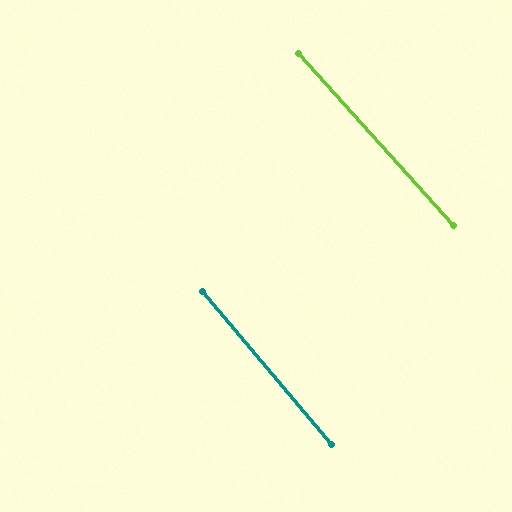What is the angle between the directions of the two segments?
Approximately 2 degrees.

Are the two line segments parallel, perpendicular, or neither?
Parallel — their directions differ by only 1.8°.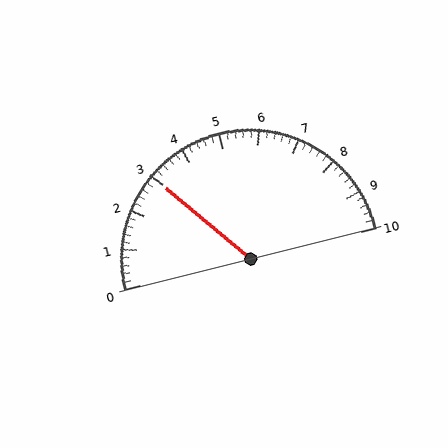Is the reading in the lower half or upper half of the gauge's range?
The reading is in the lower half of the range (0 to 10).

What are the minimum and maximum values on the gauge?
The gauge ranges from 0 to 10.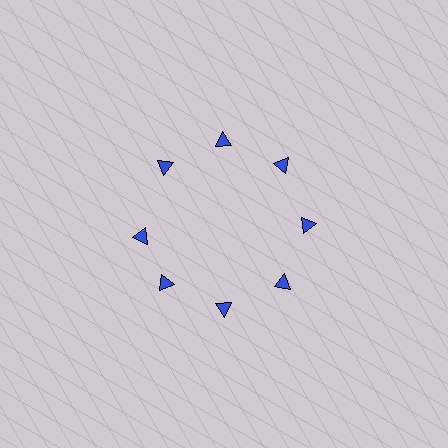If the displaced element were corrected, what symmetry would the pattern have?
It would have 8-fold rotational symmetry — the pattern would map onto itself every 45 degrees.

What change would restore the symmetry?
The symmetry would be restored by rotating it back into even spacing with its neighbors so that all 8 triangles sit at equal angles and equal distance from the center.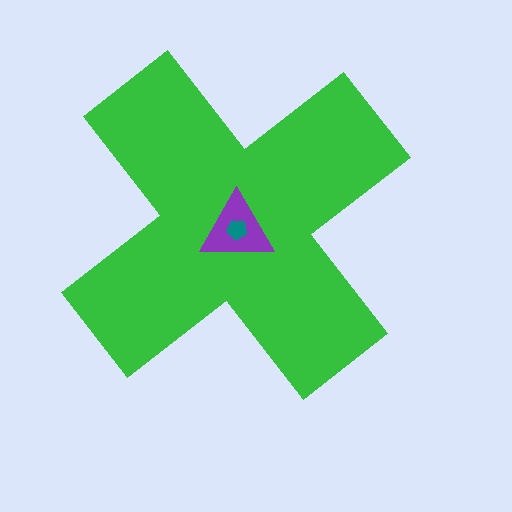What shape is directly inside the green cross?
The purple triangle.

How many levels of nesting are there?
3.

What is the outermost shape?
The green cross.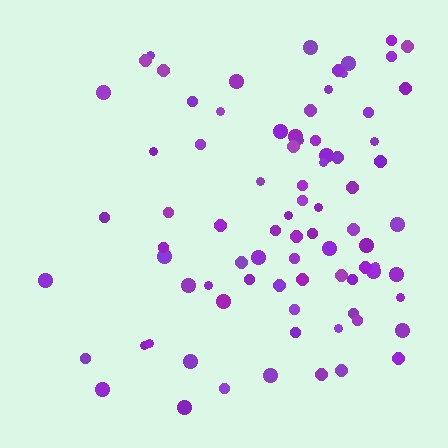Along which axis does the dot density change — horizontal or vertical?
Horizontal.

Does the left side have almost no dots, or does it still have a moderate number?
Still a moderate number, just noticeably fewer than the right.